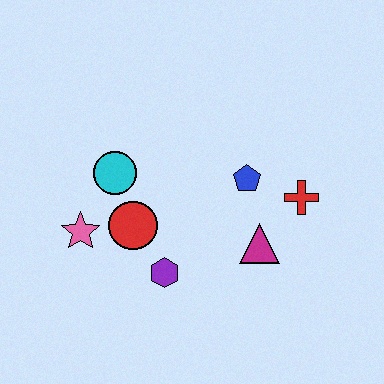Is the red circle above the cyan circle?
No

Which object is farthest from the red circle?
The red cross is farthest from the red circle.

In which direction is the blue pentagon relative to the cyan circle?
The blue pentagon is to the right of the cyan circle.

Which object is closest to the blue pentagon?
The red cross is closest to the blue pentagon.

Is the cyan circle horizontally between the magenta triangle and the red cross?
No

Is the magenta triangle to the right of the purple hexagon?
Yes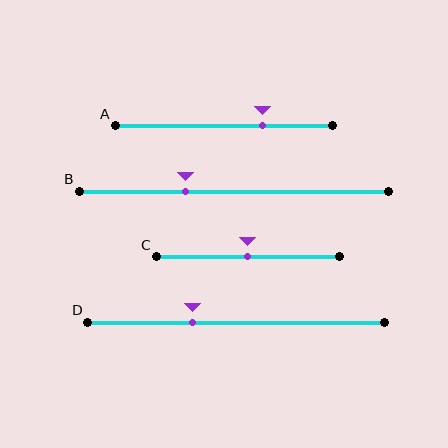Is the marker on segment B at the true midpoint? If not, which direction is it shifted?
No, the marker on segment B is shifted to the left by about 16% of the segment length.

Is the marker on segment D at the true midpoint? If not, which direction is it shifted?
No, the marker on segment D is shifted to the left by about 15% of the segment length.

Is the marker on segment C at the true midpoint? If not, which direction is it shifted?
Yes, the marker on segment C is at the true midpoint.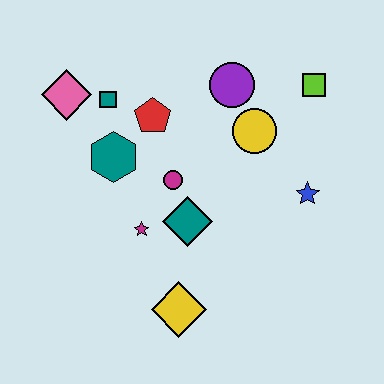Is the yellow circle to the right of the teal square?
Yes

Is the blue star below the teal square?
Yes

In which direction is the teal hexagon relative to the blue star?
The teal hexagon is to the left of the blue star.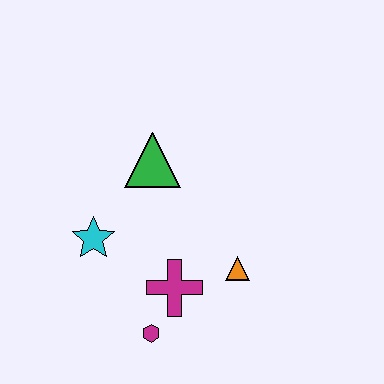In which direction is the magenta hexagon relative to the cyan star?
The magenta hexagon is below the cyan star.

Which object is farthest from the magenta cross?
The green triangle is farthest from the magenta cross.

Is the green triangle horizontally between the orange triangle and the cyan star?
Yes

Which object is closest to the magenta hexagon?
The magenta cross is closest to the magenta hexagon.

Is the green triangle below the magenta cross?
No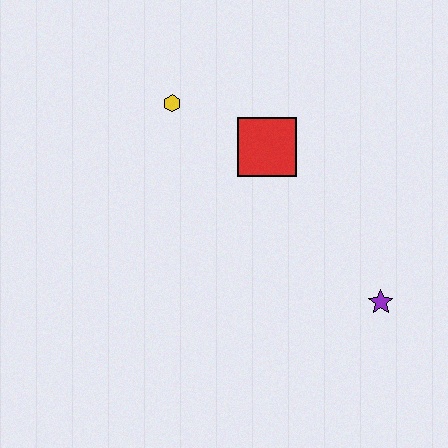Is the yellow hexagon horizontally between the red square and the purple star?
No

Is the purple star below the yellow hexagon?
Yes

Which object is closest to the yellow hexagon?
The red square is closest to the yellow hexagon.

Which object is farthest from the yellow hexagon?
The purple star is farthest from the yellow hexagon.